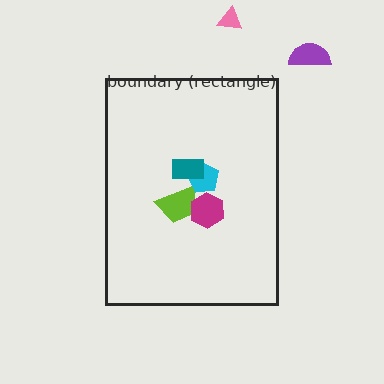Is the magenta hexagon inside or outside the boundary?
Inside.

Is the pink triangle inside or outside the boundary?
Outside.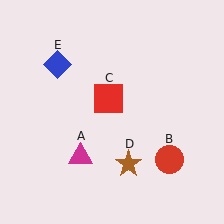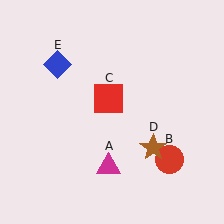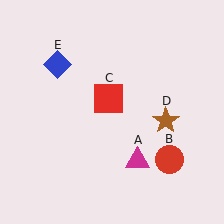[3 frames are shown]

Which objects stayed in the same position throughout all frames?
Red circle (object B) and red square (object C) and blue diamond (object E) remained stationary.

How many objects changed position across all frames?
2 objects changed position: magenta triangle (object A), brown star (object D).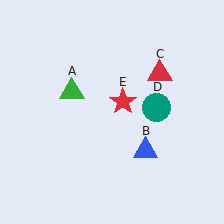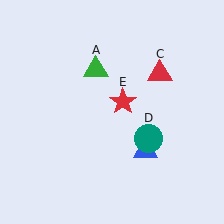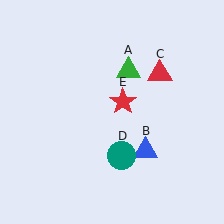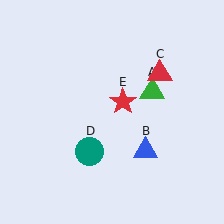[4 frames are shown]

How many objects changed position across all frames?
2 objects changed position: green triangle (object A), teal circle (object D).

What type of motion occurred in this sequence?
The green triangle (object A), teal circle (object D) rotated clockwise around the center of the scene.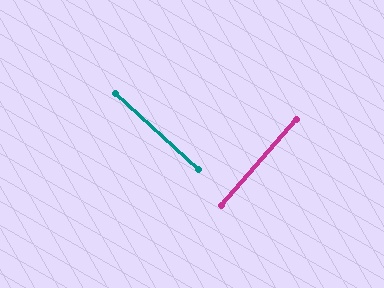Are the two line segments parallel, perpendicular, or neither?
Perpendicular — they meet at approximately 89°.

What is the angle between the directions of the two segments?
Approximately 89 degrees.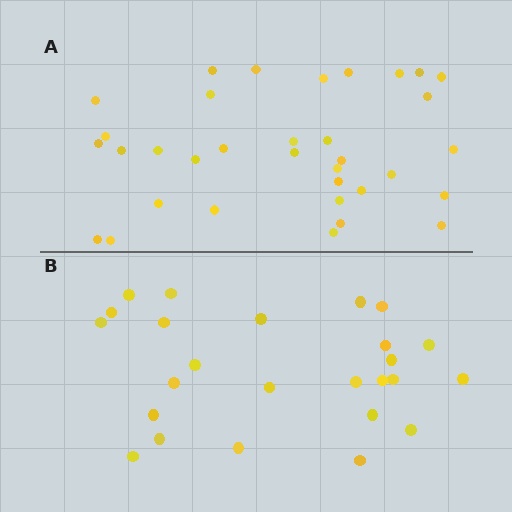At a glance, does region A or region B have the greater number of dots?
Region A (the top region) has more dots.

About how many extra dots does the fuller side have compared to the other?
Region A has roughly 8 or so more dots than region B.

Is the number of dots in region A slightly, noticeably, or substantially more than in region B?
Region A has noticeably more, but not dramatically so. The ratio is roughly 1.4 to 1.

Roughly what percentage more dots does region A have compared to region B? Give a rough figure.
About 35% more.